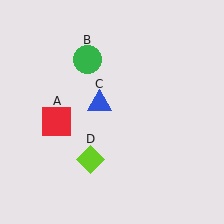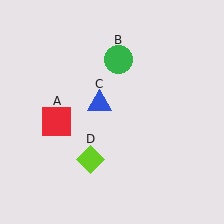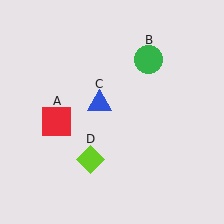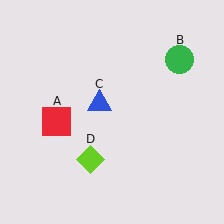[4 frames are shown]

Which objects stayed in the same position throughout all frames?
Red square (object A) and blue triangle (object C) and lime diamond (object D) remained stationary.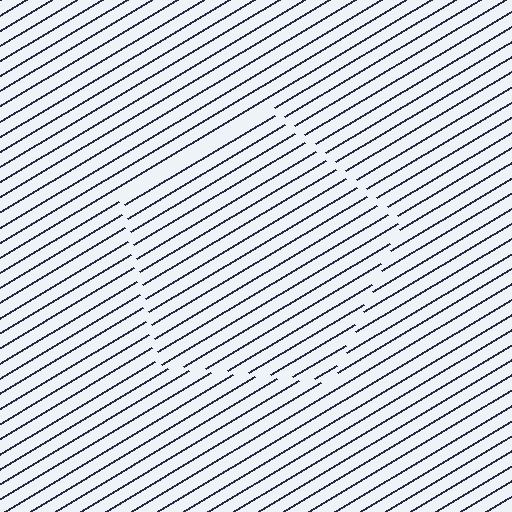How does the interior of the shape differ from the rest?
The interior of the shape contains the same grating, shifted by half a period — the contour is defined by the phase discontinuity where line-ends from the inner and outer gratings abut.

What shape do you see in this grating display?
An illusory pentagon. The interior of the shape contains the same grating, shifted by half a period — the contour is defined by the phase discontinuity where line-ends from the inner and outer gratings abut.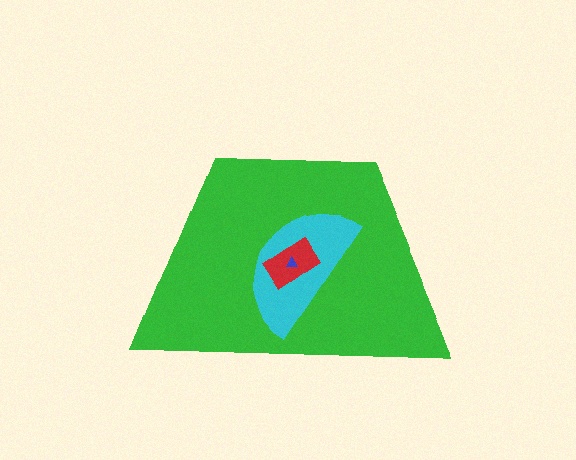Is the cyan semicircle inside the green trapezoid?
Yes.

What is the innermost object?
The blue triangle.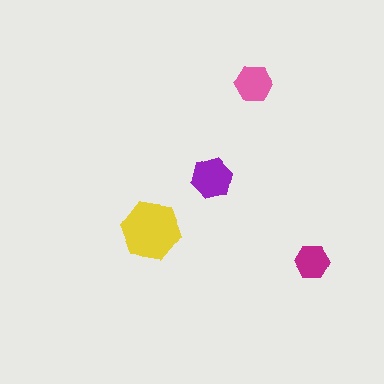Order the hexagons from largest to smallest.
the yellow one, the purple one, the pink one, the magenta one.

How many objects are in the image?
There are 4 objects in the image.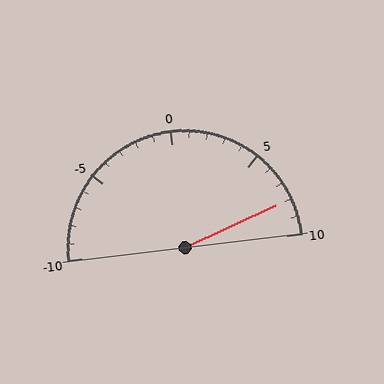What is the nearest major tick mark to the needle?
The nearest major tick mark is 10.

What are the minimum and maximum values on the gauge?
The gauge ranges from -10 to 10.